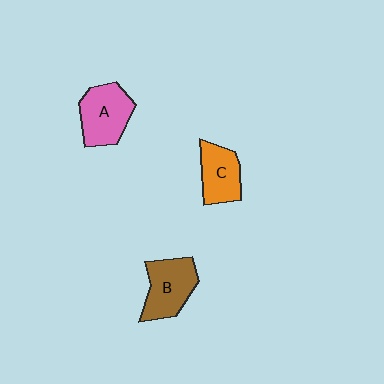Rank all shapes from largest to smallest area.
From largest to smallest: B (brown), A (pink), C (orange).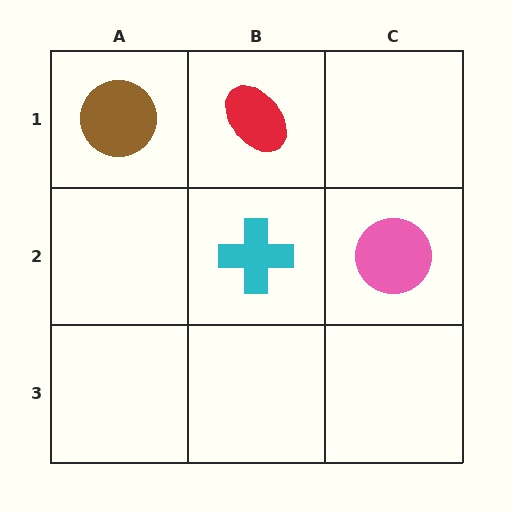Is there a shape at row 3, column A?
No, that cell is empty.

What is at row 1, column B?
A red ellipse.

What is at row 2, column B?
A cyan cross.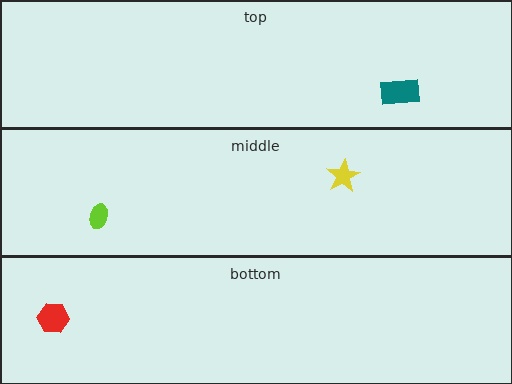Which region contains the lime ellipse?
The middle region.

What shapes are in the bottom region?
The red hexagon.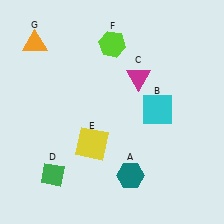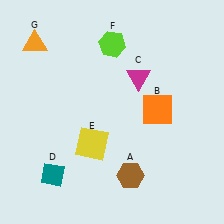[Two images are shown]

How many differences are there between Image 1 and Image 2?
There are 3 differences between the two images.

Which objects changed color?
A changed from teal to brown. B changed from cyan to orange. D changed from green to teal.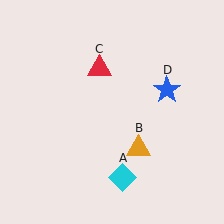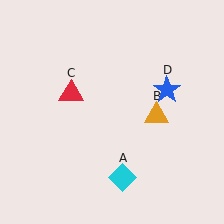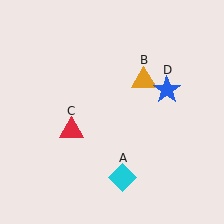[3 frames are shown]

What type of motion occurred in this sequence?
The orange triangle (object B), red triangle (object C) rotated counterclockwise around the center of the scene.